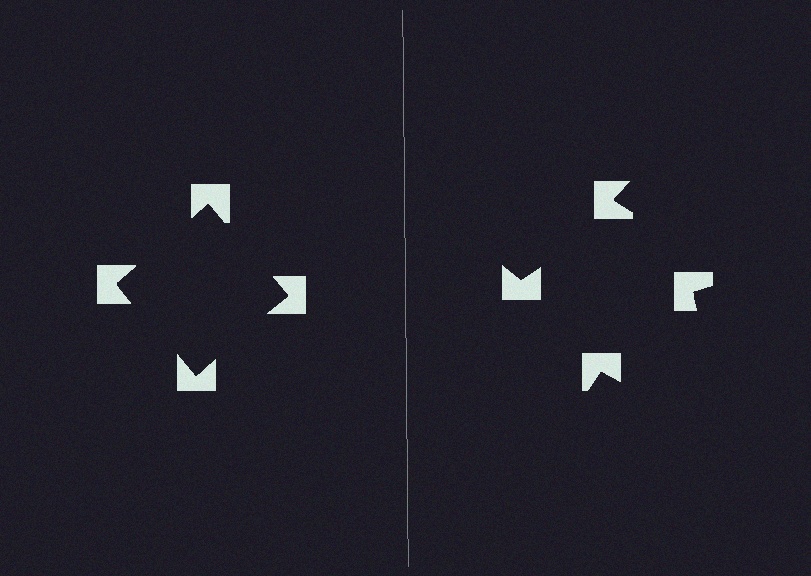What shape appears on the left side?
An illusory square.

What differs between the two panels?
The notched squares are positioned identically on both sides; only the wedge orientations differ. On the left they align to a square; on the right they are misaligned.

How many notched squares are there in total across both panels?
8 — 4 on each side.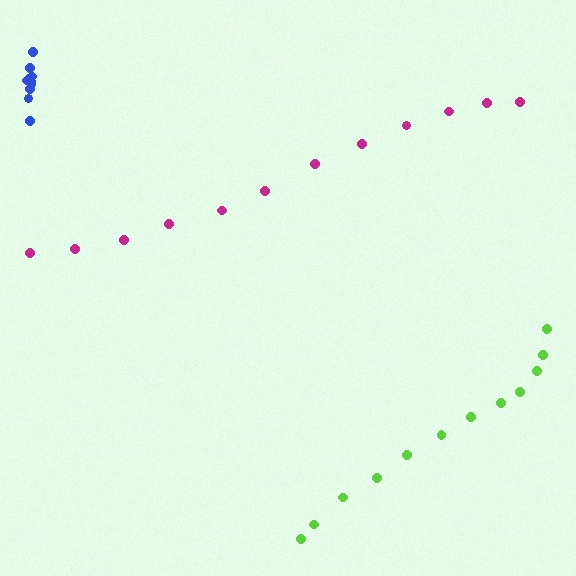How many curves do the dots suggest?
There are 3 distinct paths.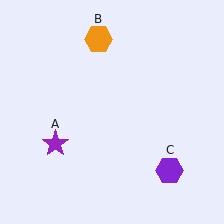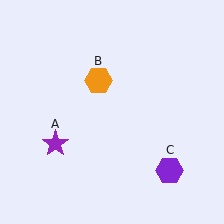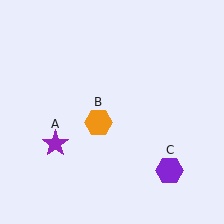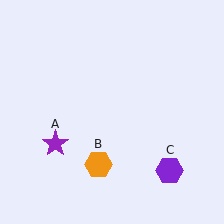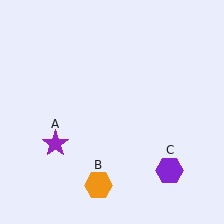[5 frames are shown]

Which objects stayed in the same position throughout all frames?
Purple star (object A) and purple hexagon (object C) remained stationary.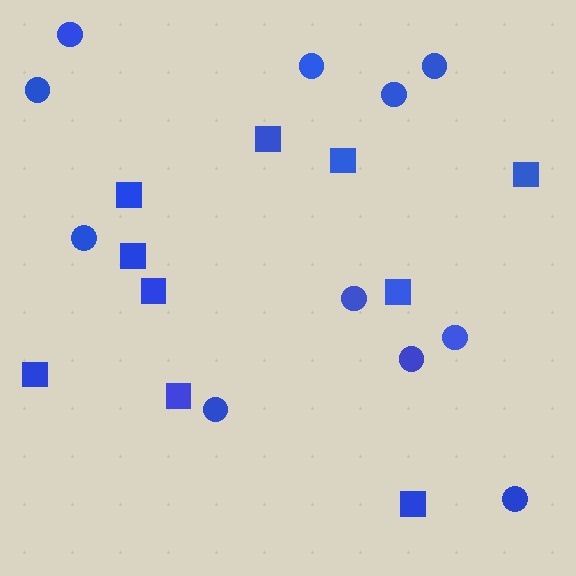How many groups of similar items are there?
There are 2 groups: one group of squares (10) and one group of circles (11).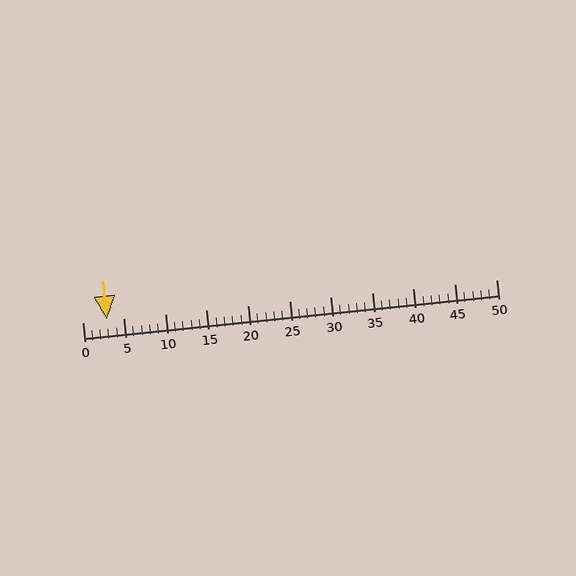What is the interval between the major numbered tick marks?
The major tick marks are spaced 5 units apart.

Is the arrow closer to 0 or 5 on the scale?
The arrow is closer to 5.